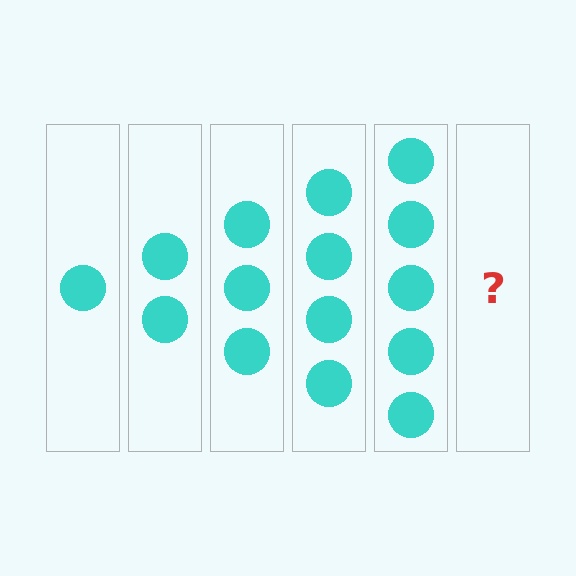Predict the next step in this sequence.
The next step is 6 circles.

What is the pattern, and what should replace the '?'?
The pattern is that each step adds one more circle. The '?' should be 6 circles.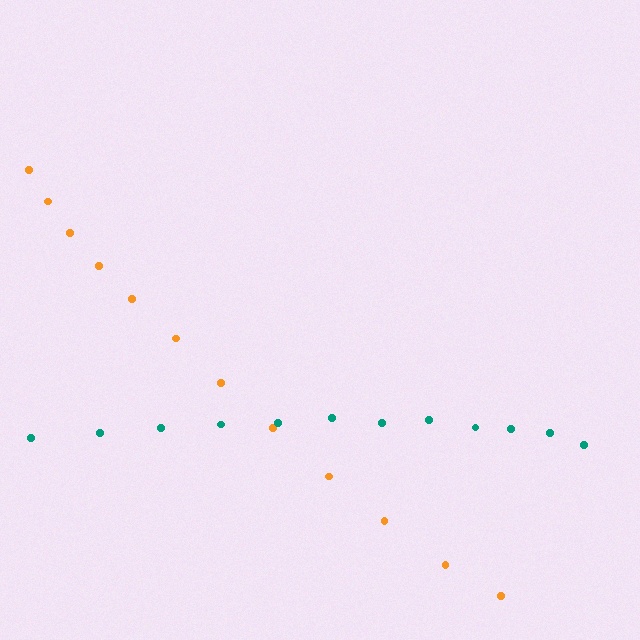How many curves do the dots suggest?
There are 2 distinct paths.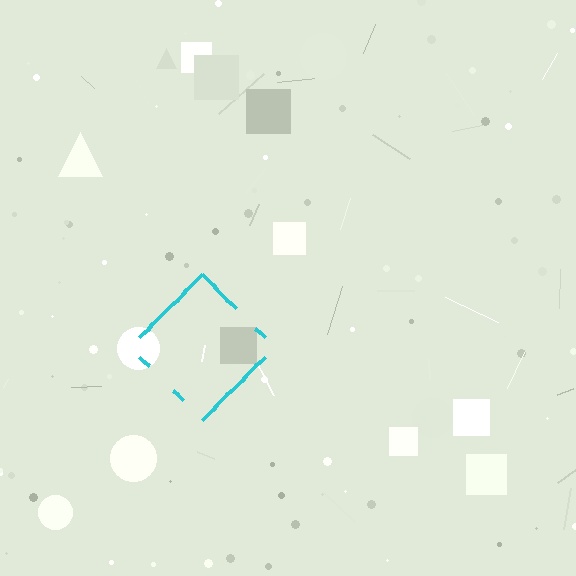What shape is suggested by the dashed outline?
The dashed outline suggests a diamond.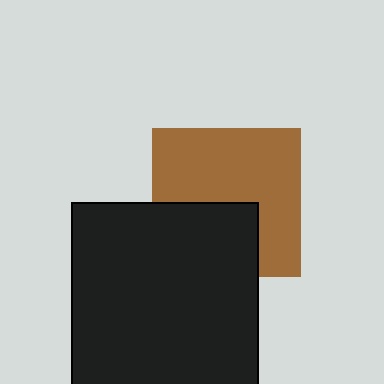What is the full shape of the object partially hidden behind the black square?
The partially hidden object is a brown square.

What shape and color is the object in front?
The object in front is a black square.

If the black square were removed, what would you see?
You would see the complete brown square.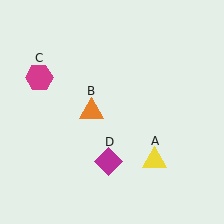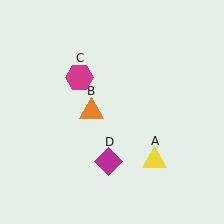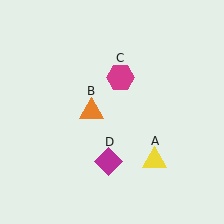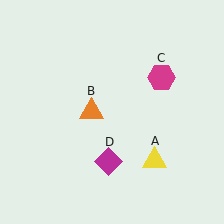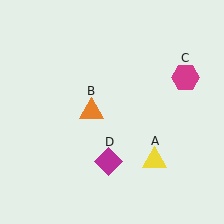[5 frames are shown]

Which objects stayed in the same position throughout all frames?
Yellow triangle (object A) and orange triangle (object B) and magenta diamond (object D) remained stationary.